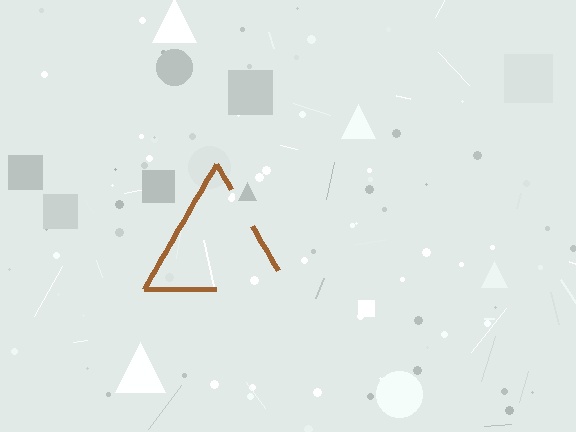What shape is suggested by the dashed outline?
The dashed outline suggests a triangle.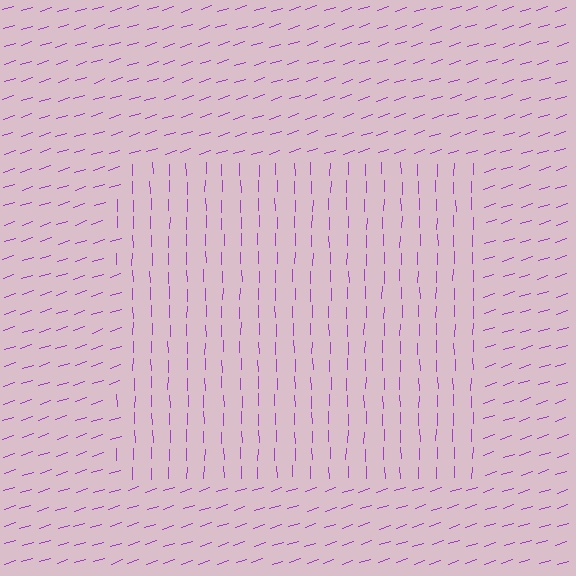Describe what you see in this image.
The image is filled with small purple line segments. A rectangle region in the image has lines oriented differently from the surrounding lines, creating a visible texture boundary.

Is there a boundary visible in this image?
Yes, there is a texture boundary formed by a change in line orientation.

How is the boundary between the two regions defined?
The boundary is defined purely by a change in line orientation (approximately 72 degrees difference). All lines are the same color and thickness.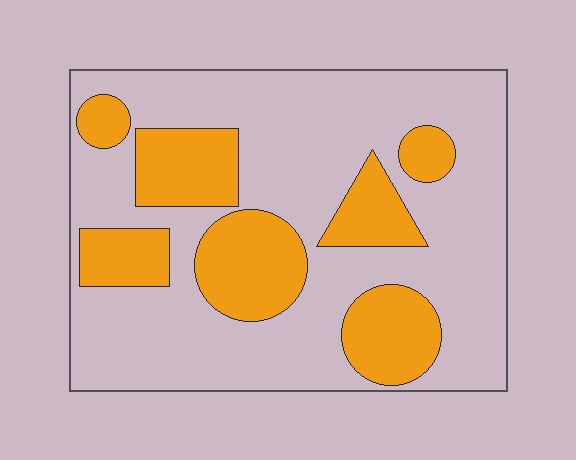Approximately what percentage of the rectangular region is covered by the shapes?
Approximately 30%.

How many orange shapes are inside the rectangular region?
7.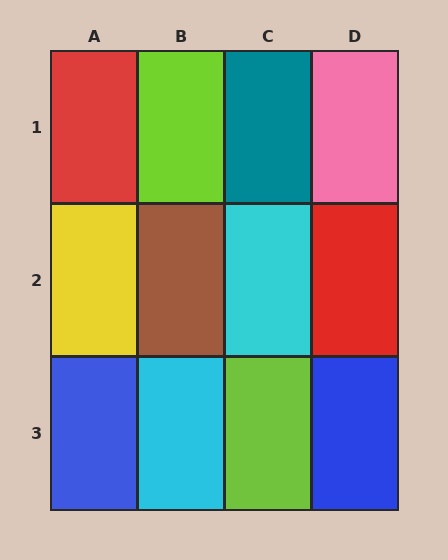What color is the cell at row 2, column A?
Yellow.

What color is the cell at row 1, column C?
Teal.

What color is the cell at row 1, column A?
Red.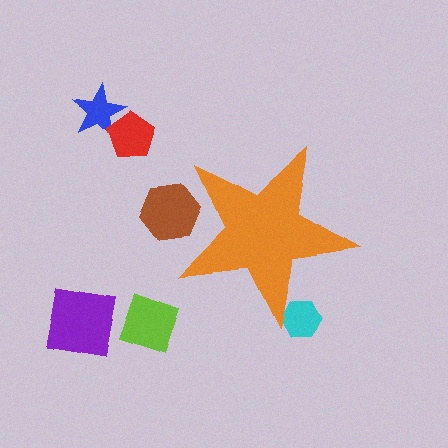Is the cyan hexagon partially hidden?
Yes, the cyan hexagon is partially hidden behind the orange star.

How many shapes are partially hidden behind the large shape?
2 shapes are partially hidden.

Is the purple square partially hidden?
No, the purple square is fully visible.